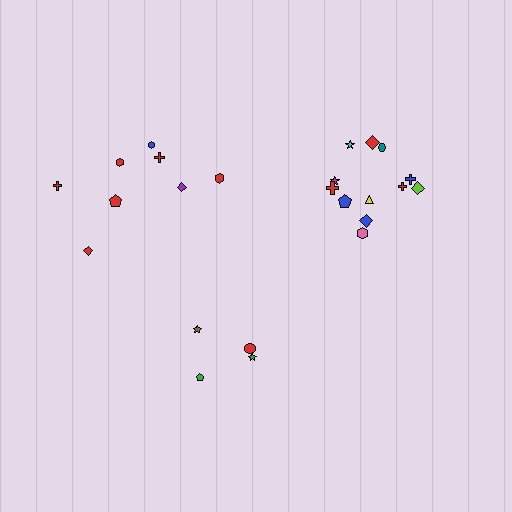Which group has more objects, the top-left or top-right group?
The top-right group.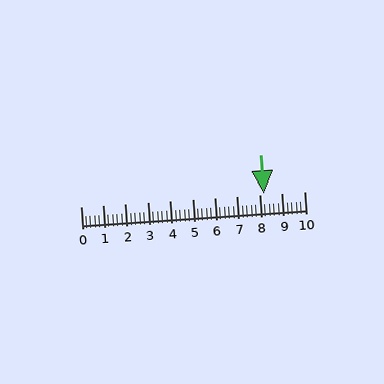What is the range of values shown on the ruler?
The ruler shows values from 0 to 10.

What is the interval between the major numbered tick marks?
The major tick marks are spaced 1 units apart.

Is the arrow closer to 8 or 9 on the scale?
The arrow is closer to 8.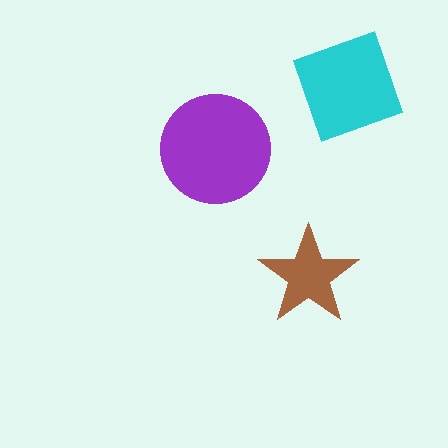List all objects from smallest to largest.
The brown star, the cyan diamond, the purple circle.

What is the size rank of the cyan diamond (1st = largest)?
2nd.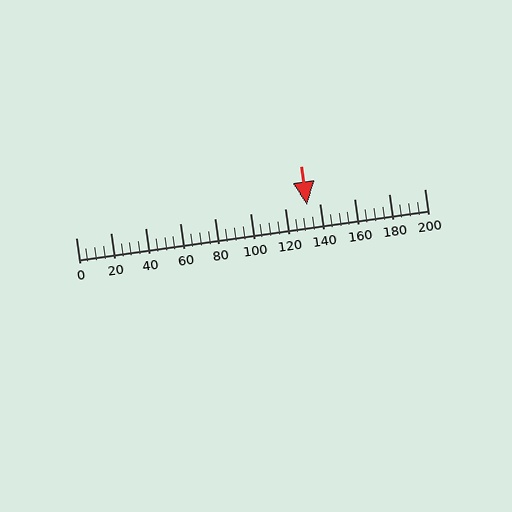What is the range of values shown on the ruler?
The ruler shows values from 0 to 200.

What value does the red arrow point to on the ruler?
The red arrow points to approximately 133.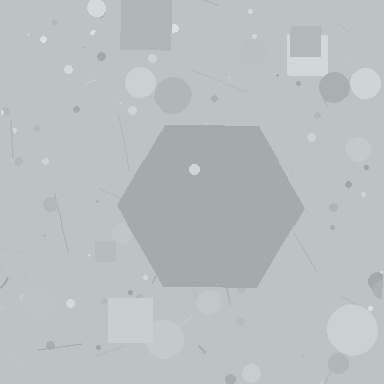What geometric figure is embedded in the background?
A hexagon is embedded in the background.